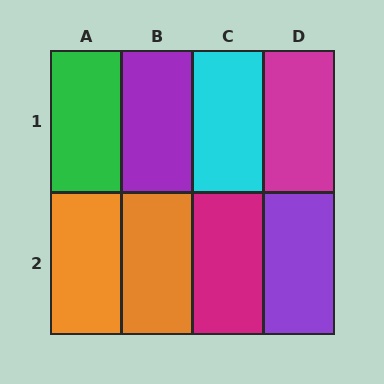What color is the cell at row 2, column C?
Magenta.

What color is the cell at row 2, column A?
Orange.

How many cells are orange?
2 cells are orange.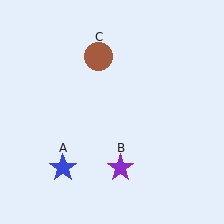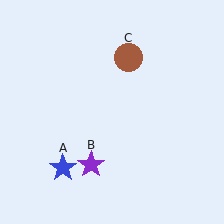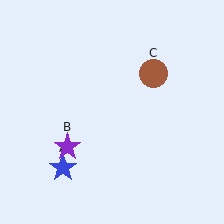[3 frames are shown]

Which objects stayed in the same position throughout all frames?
Blue star (object A) remained stationary.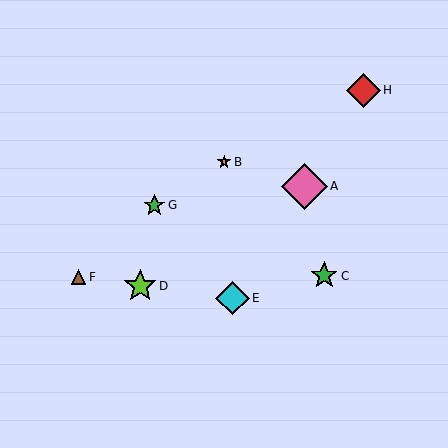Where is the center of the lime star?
The center of the lime star is at (140, 286).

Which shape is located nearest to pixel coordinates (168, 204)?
The green star (labeled G) at (154, 205) is nearest to that location.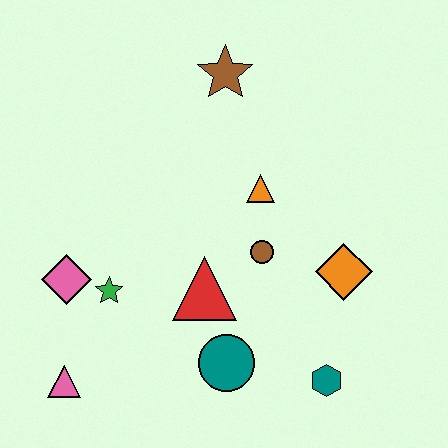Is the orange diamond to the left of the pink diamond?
No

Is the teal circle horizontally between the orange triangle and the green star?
Yes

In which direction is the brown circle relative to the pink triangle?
The brown circle is to the right of the pink triangle.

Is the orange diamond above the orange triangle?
No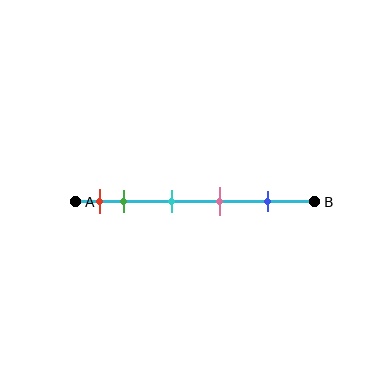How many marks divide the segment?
There are 5 marks dividing the segment.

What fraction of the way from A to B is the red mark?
The red mark is approximately 10% (0.1) of the way from A to B.